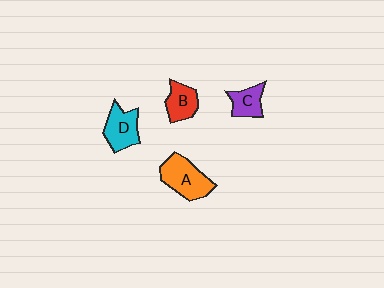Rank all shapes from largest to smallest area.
From largest to smallest: A (orange), D (cyan), B (red), C (purple).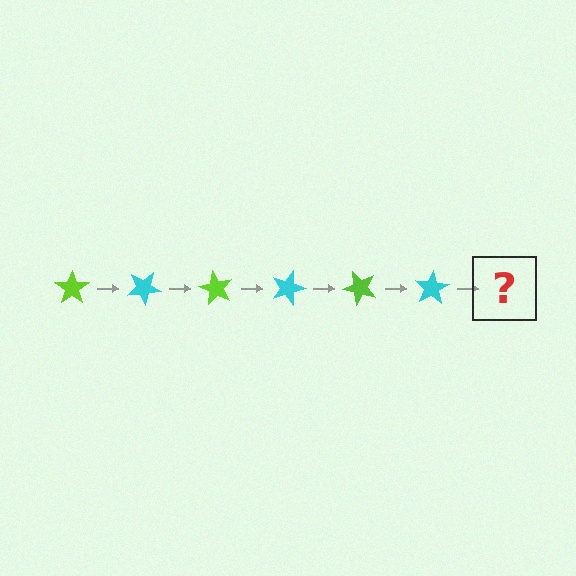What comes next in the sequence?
The next element should be a lime star, rotated 180 degrees from the start.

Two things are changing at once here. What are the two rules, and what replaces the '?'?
The two rules are that it rotates 30 degrees each step and the color cycles through lime and cyan. The '?' should be a lime star, rotated 180 degrees from the start.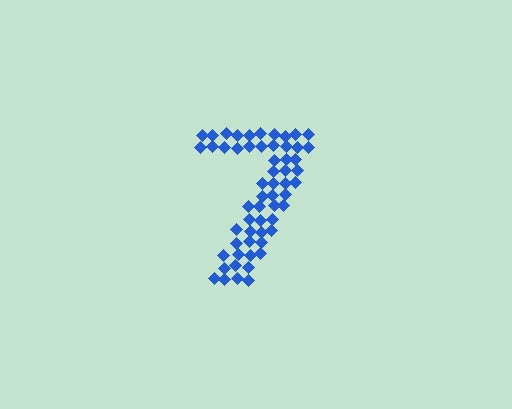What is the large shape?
The large shape is the digit 7.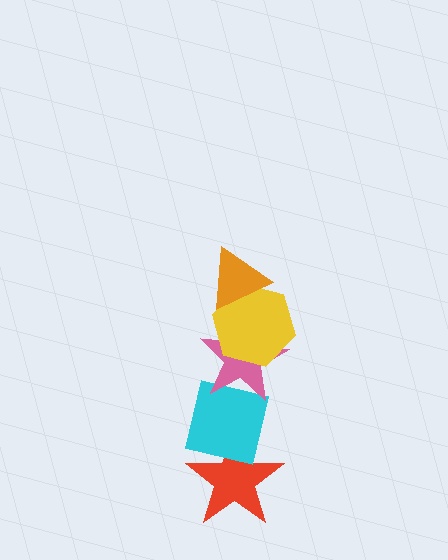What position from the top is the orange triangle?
The orange triangle is 1st from the top.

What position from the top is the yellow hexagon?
The yellow hexagon is 2nd from the top.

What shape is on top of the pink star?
The yellow hexagon is on top of the pink star.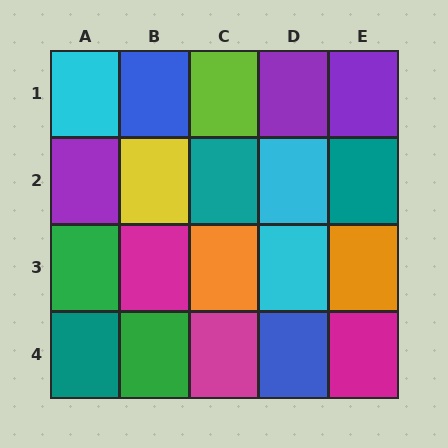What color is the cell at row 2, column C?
Teal.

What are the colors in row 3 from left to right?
Green, magenta, orange, cyan, orange.